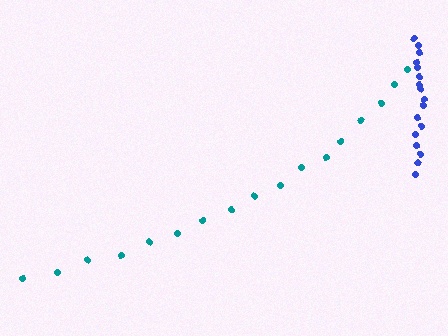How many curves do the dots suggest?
There are 2 distinct paths.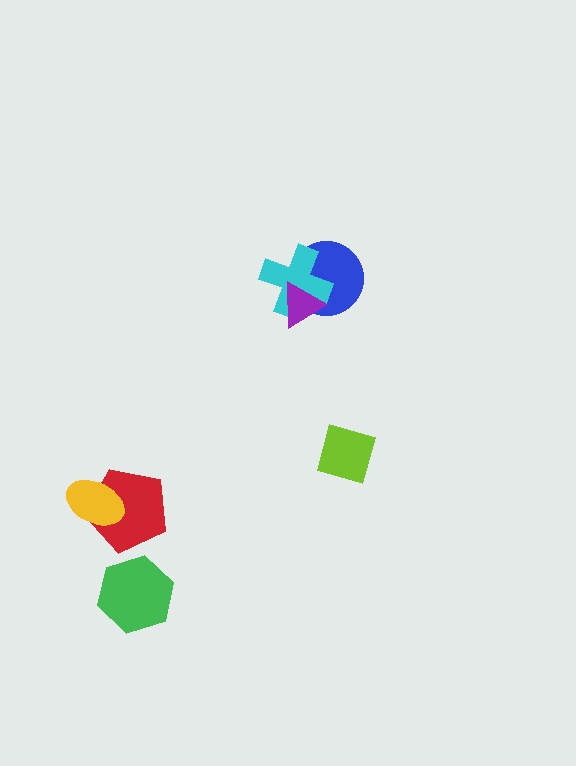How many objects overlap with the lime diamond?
0 objects overlap with the lime diamond.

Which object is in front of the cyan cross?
The purple triangle is in front of the cyan cross.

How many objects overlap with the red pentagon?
1 object overlaps with the red pentagon.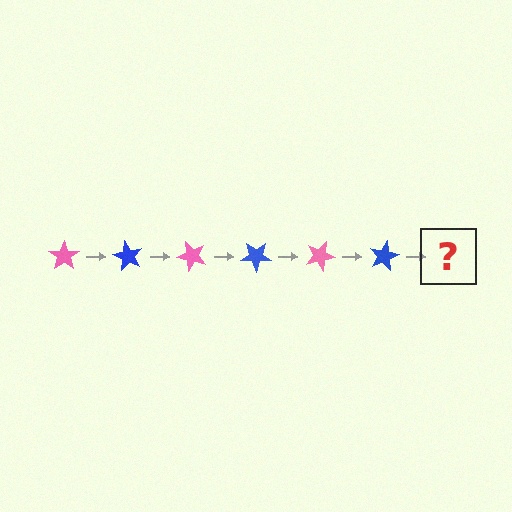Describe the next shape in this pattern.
It should be a pink star, rotated 360 degrees from the start.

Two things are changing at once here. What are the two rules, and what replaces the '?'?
The two rules are that it rotates 60 degrees each step and the color cycles through pink and blue. The '?' should be a pink star, rotated 360 degrees from the start.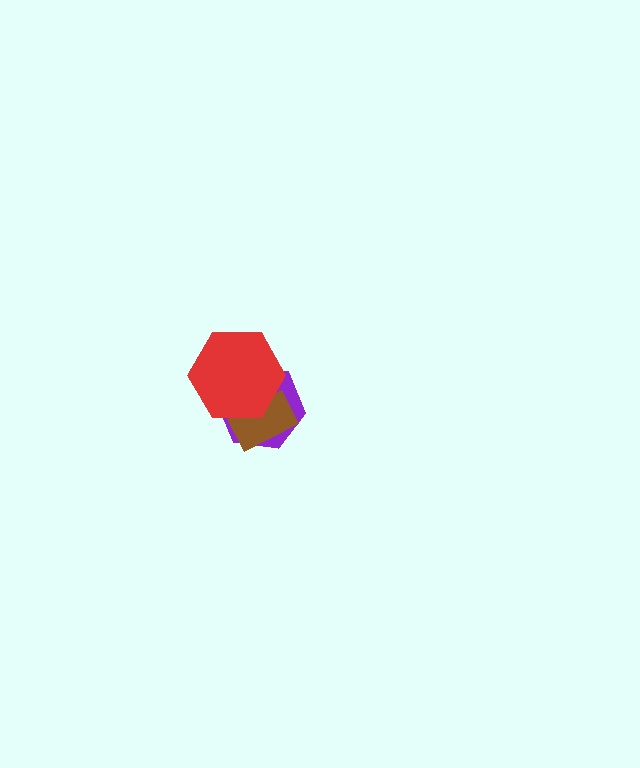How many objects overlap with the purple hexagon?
2 objects overlap with the purple hexagon.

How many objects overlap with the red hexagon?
2 objects overlap with the red hexagon.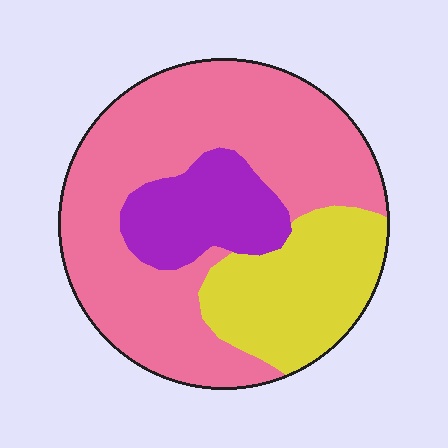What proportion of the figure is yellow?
Yellow takes up between a sixth and a third of the figure.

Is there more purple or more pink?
Pink.